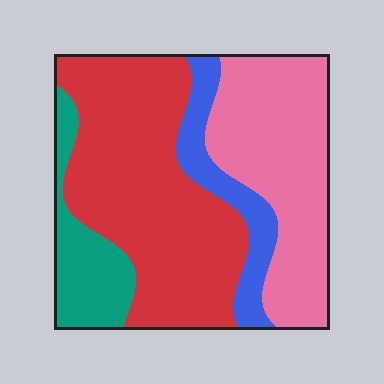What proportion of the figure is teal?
Teal takes up less than a sixth of the figure.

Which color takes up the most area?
Red, at roughly 45%.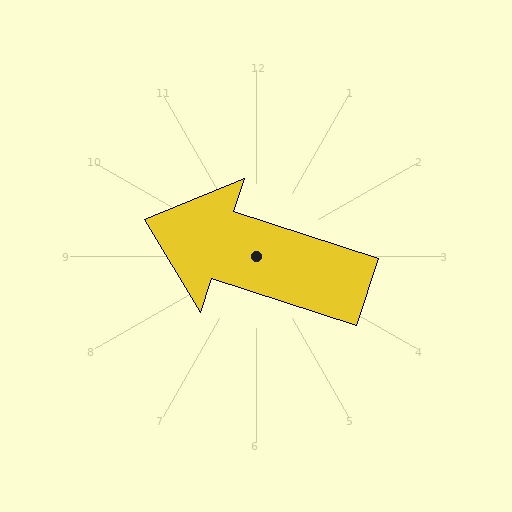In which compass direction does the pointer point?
West.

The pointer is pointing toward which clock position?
Roughly 10 o'clock.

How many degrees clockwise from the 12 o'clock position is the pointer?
Approximately 288 degrees.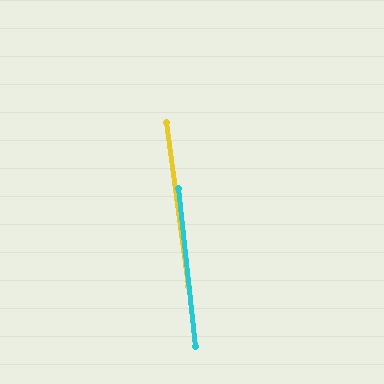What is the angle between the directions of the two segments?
Approximately 2 degrees.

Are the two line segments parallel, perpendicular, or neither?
Parallel — their directions differ by only 1.7°.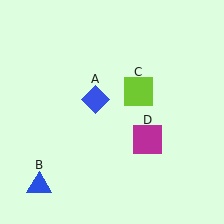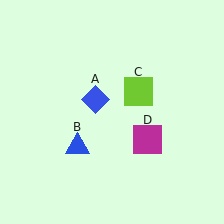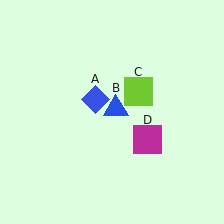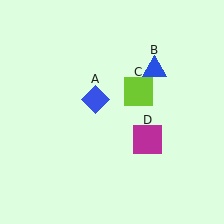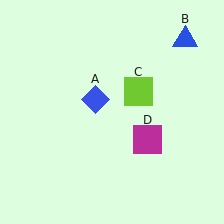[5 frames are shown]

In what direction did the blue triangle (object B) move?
The blue triangle (object B) moved up and to the right.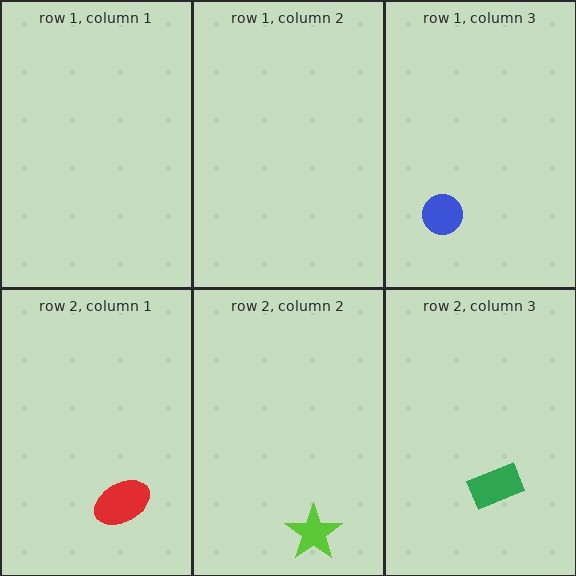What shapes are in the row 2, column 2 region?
The lime star.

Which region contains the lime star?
The row 2, column 2 region.